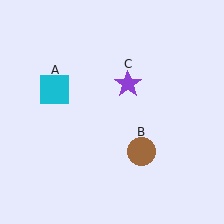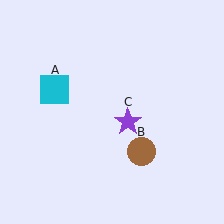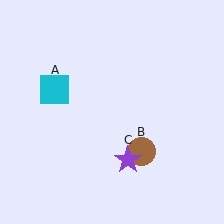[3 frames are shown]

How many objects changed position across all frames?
1 object changed position: purple star (object C).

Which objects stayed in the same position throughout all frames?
Cyan square (object A) and brown circle (object B) remained stationary.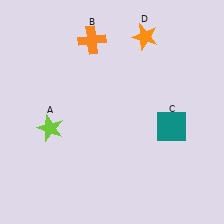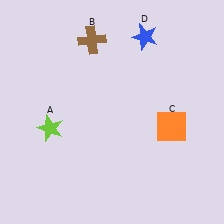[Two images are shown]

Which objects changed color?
B changed from orange to brown. C changed from teal to orange. D changed from orange to blue.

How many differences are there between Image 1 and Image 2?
There are 3 differences between the two images.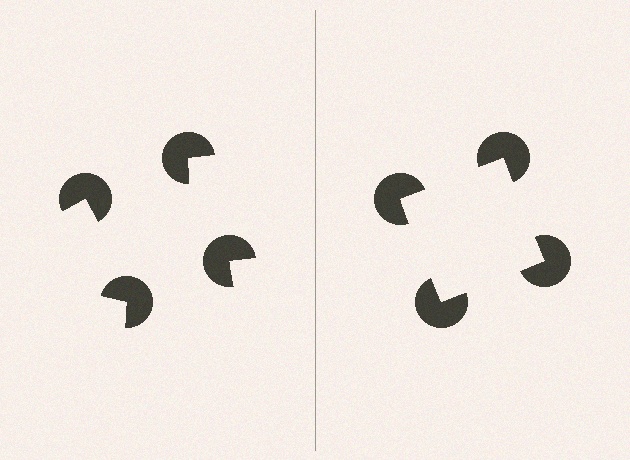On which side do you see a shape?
An illusory square appears on the right side. On the left side the wedge cuts are rotated, so no coherent shape forms.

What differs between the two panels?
The pac-man discs are positioned identically on both sides; only the wedge orientations differ. On the right they align to a square; on the left they are misaligned.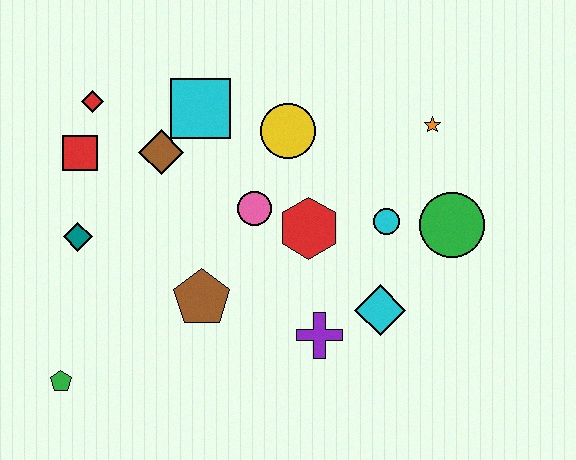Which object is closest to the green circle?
The cyan circle is closest to the green circle.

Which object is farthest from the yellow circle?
The green pentagon is farthest from the yellow circle.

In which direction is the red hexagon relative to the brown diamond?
The red hexagon is to the right of the brown diamond.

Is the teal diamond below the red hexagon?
Yes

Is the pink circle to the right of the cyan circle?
No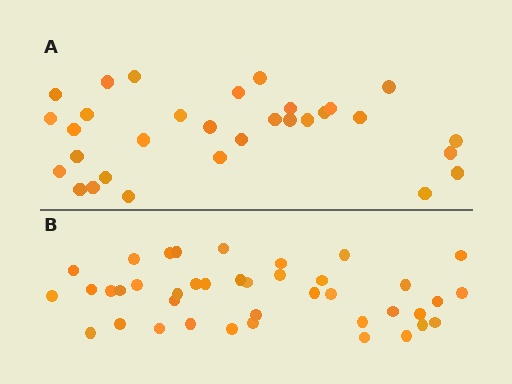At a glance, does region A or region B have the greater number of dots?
Region B (the bottom region) has more dots.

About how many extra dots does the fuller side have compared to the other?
Region B has roughly 8 or so more dots than region A.